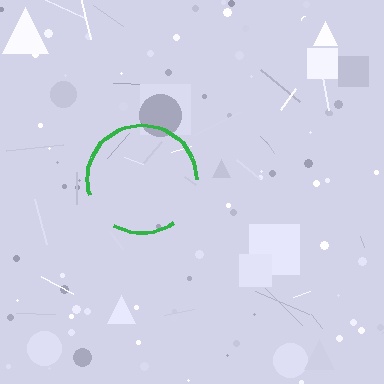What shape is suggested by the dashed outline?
The dashed outline suggests a circle.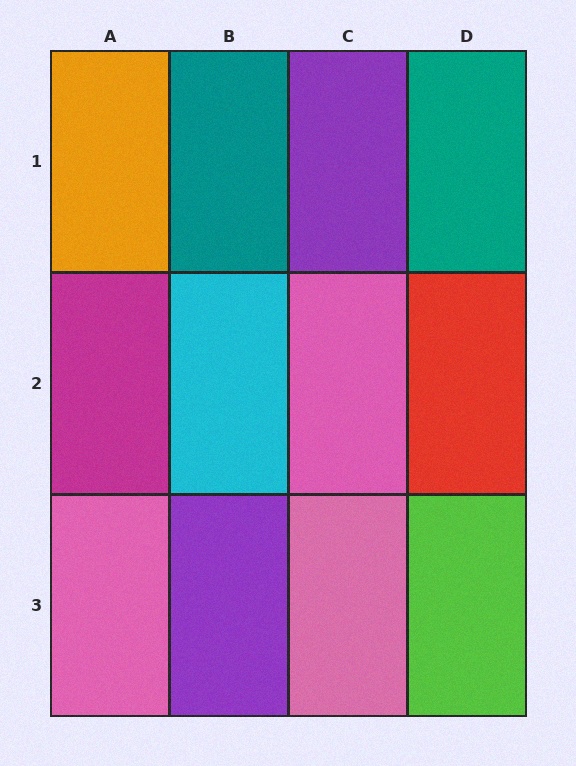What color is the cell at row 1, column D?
Teal.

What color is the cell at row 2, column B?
Cyan.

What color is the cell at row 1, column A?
Orange.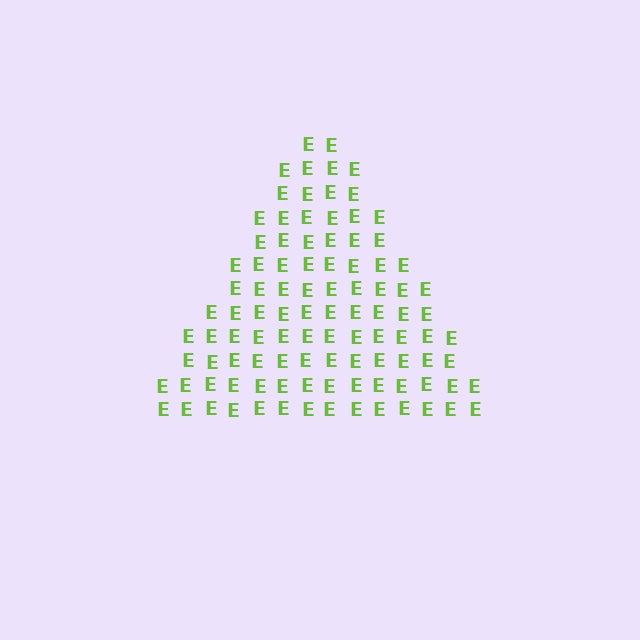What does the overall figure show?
The overall figure shows a triangle.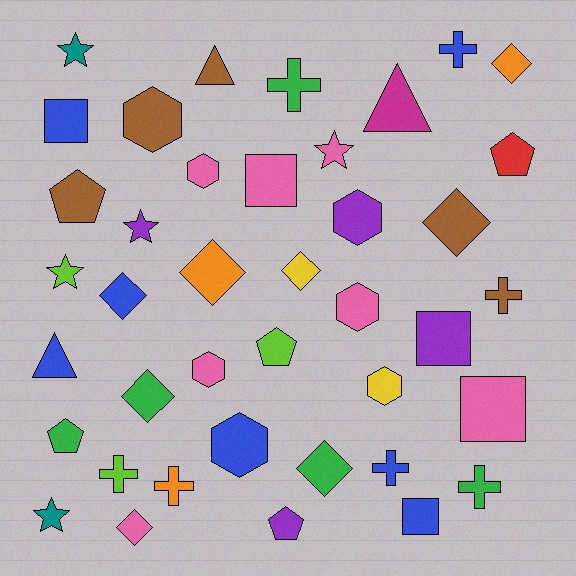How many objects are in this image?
There are 40 objects.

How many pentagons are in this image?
There are 5 pentagons.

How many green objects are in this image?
There are 5 green objects.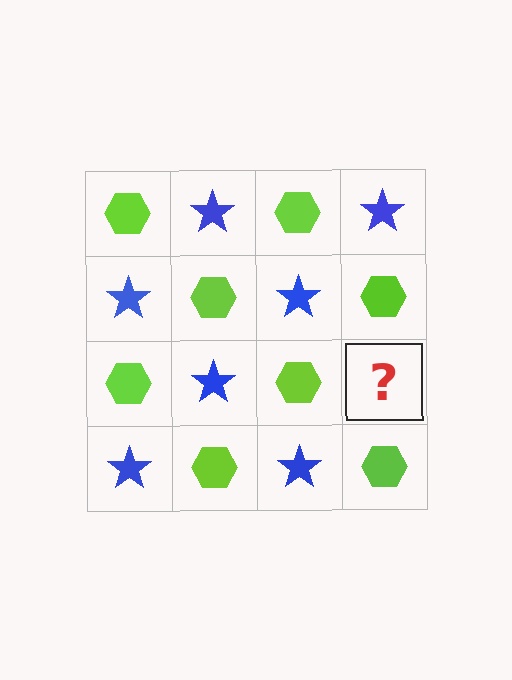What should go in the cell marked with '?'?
The missing cell should contain a blue star.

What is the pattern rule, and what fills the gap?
The rule is that it alternates lime hexagon and blue star in a checkerboard pattern. The gap should be filled with a blue star.